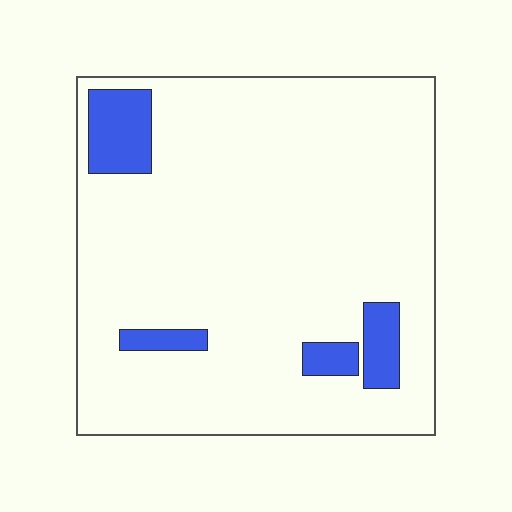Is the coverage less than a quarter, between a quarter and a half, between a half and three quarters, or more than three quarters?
Less than a quarter.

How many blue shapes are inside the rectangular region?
4.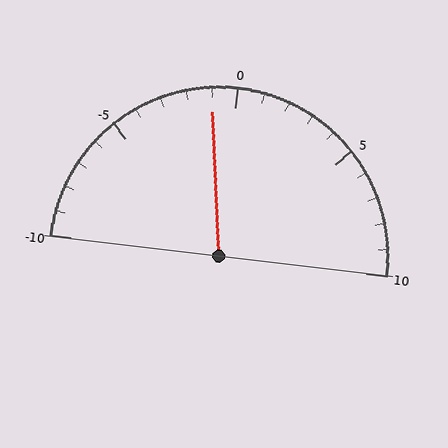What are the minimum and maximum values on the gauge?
The gauge ranges from -10 to 10.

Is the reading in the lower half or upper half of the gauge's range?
The reading is in the lower half of the range (-10 to 10).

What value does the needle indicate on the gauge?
The needle indicates approximately -1.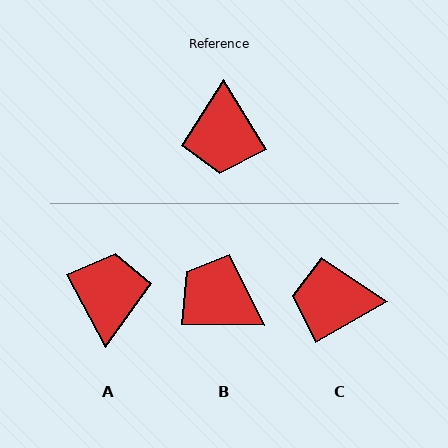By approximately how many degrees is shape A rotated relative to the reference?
Approximately 177 degrees counter-clockwise.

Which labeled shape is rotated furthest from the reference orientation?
A, about 177 degrees away.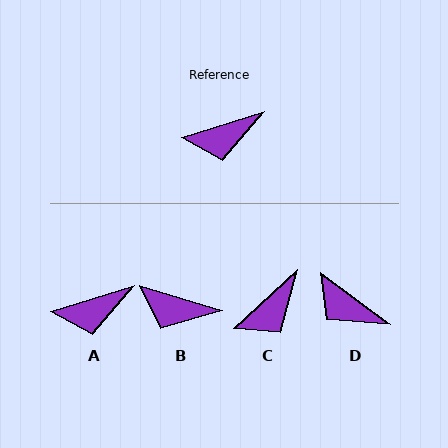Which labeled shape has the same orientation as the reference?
A.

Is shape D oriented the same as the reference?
No, it is off by about 54 degrees.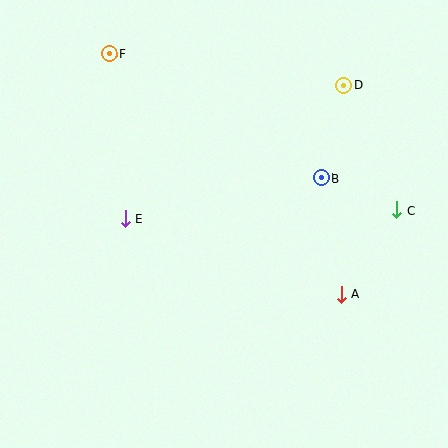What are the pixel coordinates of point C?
Point C is at (397, 210).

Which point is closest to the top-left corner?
Point F is closest to the top-left corner.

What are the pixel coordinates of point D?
Point D is at (344, 85).